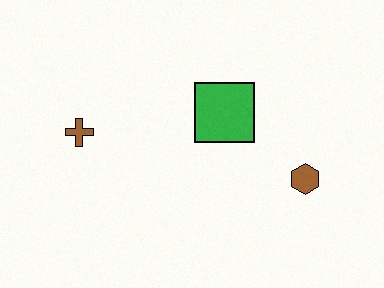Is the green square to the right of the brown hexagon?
No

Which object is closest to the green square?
The brown hexagon is closest to the green square.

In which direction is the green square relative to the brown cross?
The green square is to the right of the brown cross.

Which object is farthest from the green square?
The brown cross is farthest from the green square.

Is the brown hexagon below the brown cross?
Yes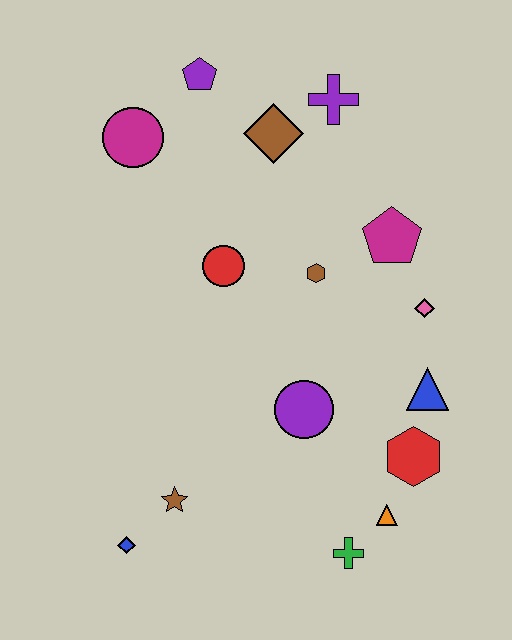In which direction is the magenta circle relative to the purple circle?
The magenta circle is above the purple circle.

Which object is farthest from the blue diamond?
The purple cross is farthest from the blue diamond.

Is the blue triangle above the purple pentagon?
No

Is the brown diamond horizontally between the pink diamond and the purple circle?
No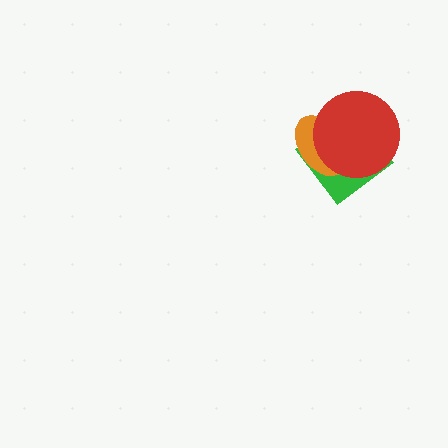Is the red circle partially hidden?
No, no other shape covers it.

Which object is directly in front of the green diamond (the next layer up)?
The orange ellipse is directly in front of the green diamond.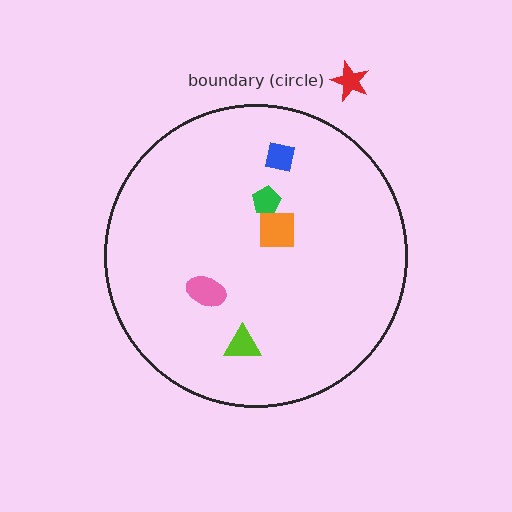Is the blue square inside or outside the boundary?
Inside.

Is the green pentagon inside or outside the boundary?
Inside.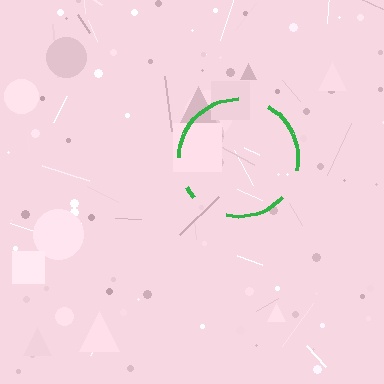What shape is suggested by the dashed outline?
The dashed outline suggests a circle.